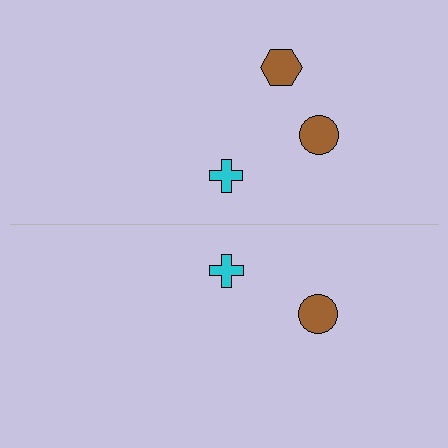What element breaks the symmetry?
A brown hexagon is missing from the bottom side.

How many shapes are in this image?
There are 5 shapes in this image.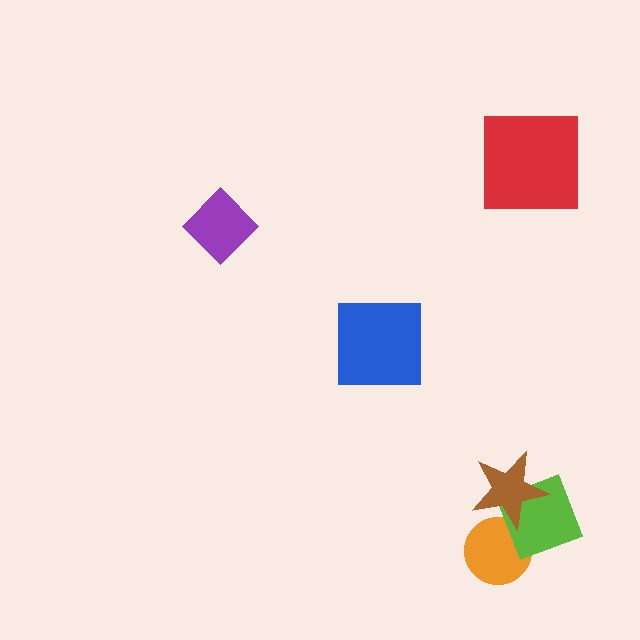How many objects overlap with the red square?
0 objects overlap with the red square.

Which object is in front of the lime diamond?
The brown star is in front of the lime diamond.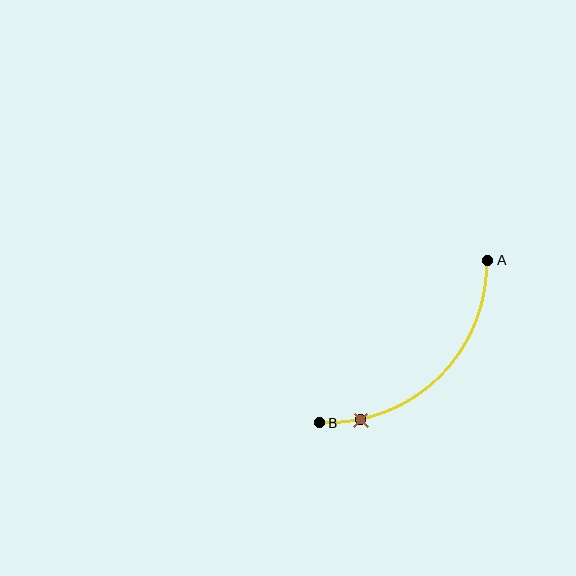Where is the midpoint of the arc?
The arc midpoint is the point on the curve farthest from the straight line joining A and B. It sits below and to the right of that line.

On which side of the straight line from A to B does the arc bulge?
The arc bulges below and to the right of the straight line connecting A and B.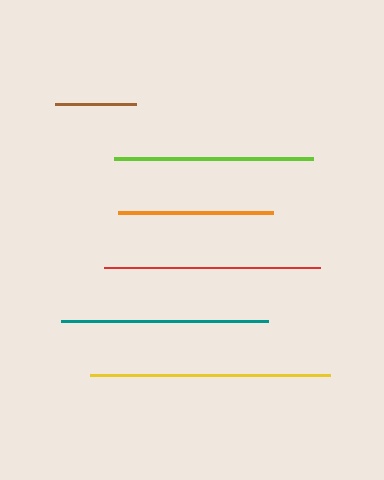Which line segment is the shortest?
The brown line is the shortest at approximately 81 pixels.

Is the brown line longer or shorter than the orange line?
The orange line is longer than the brown line.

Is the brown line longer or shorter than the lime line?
The lime line is longer than the brown line.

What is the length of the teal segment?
The teal segment is approximately 207 pixels long.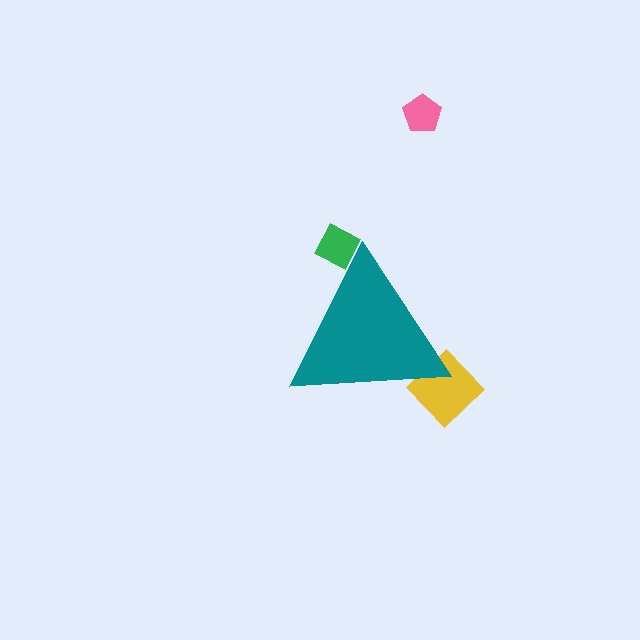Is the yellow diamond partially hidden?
Yes, the yellow diamond is partially hidden behind the teal triangle.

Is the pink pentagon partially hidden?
No, the pink pentagon is fully visible.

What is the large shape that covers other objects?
A teal triangle.